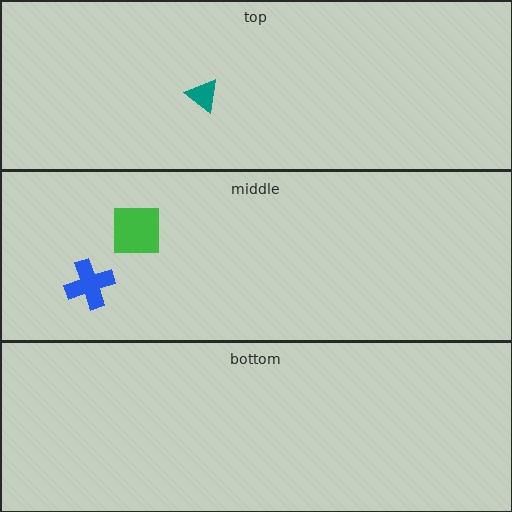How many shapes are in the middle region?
2.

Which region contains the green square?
The middle region.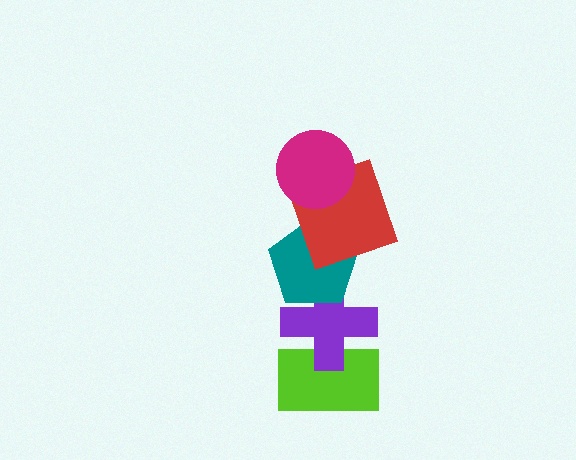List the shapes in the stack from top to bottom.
From top to bottom: the magenta circle, the red square, the teal pentagon, the purple cross, the lime rectangle.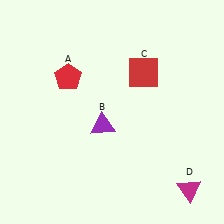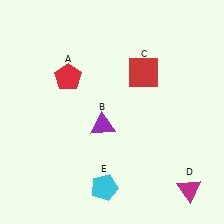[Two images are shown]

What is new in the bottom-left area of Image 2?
A cyan pentagon (E) was added in the bottom-left area of Image 2.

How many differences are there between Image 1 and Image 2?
There is 1 difference between the two images.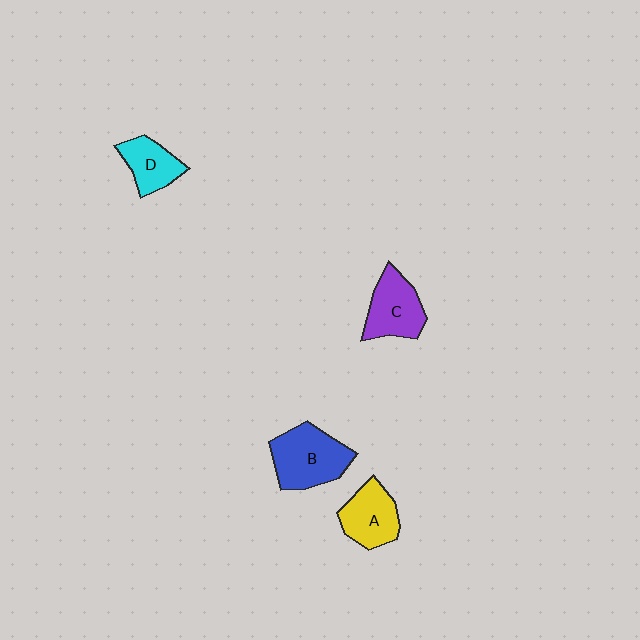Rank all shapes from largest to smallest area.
From largest to smallest: B (blue), C (purple), A (yellow), D (cyan).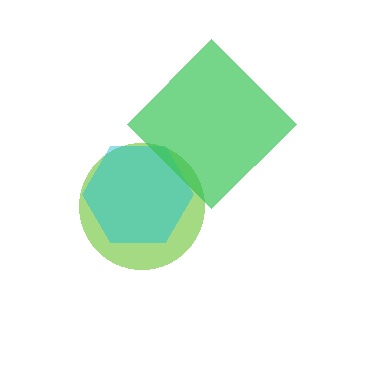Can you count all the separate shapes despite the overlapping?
Yes, there are 3 separate shapes.